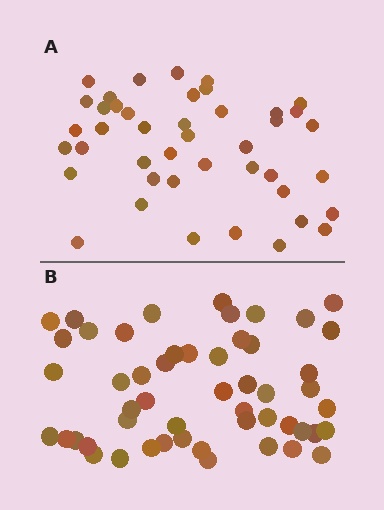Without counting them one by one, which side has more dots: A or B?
Region B (the bottom region) has more dots.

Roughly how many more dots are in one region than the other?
Region B has roughly 8 or so more dots than region A.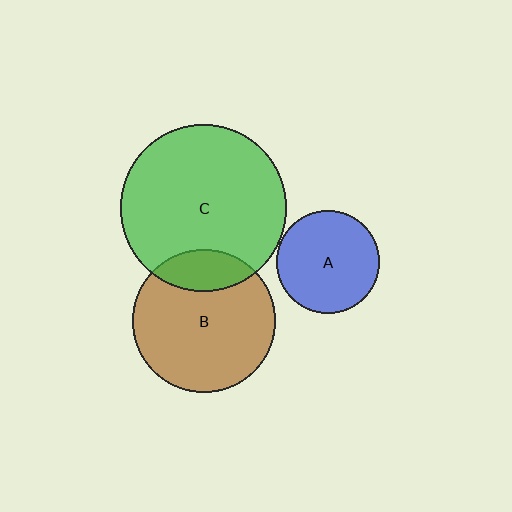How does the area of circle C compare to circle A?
Approximately 2.6 times.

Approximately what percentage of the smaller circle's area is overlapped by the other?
Approximately 20%.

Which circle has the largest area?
Circle C (green).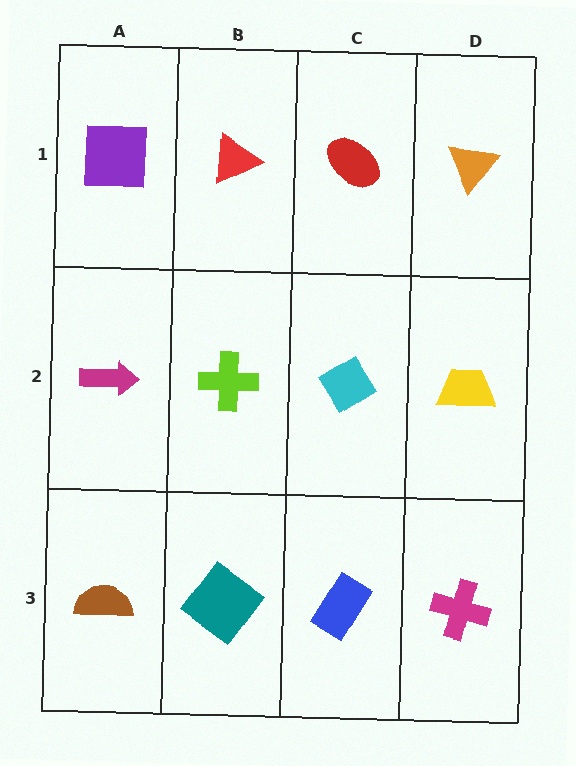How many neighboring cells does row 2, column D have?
3.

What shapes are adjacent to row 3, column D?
A yellow trapezoid (row 2, column D), a blue rectangle (row 3, column C).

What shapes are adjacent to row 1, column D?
A yellow trapezoid (row 2, column D), a red ellipse (row 1, column C).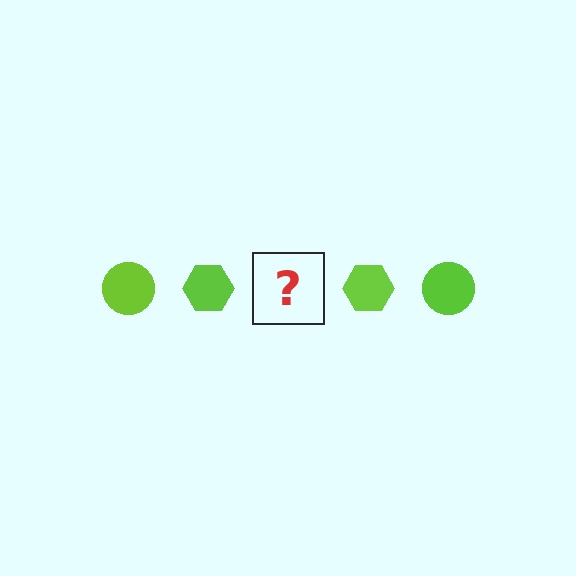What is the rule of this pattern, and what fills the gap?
The rule is that the pattern cycles through circle, hexagon shapes in lime. The gap should be filled with a lime circle.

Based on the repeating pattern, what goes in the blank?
The blank should be a lime circle.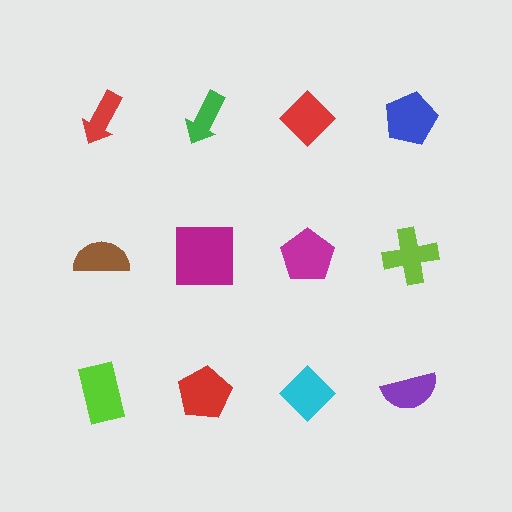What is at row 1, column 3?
A red diamond.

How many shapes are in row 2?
4 shapes.